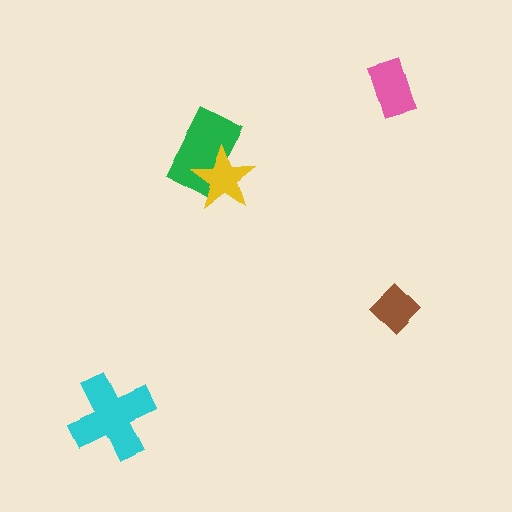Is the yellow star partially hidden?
No, no other shape covers it.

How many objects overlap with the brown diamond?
0 objects overlap with the brown diamond.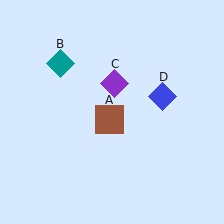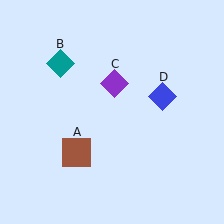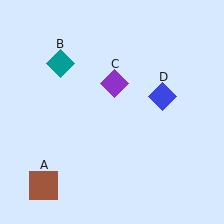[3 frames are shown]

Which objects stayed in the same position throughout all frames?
Teal diamond (object B) and purple diamond (object C) and blue diamond (object D) remained stationary.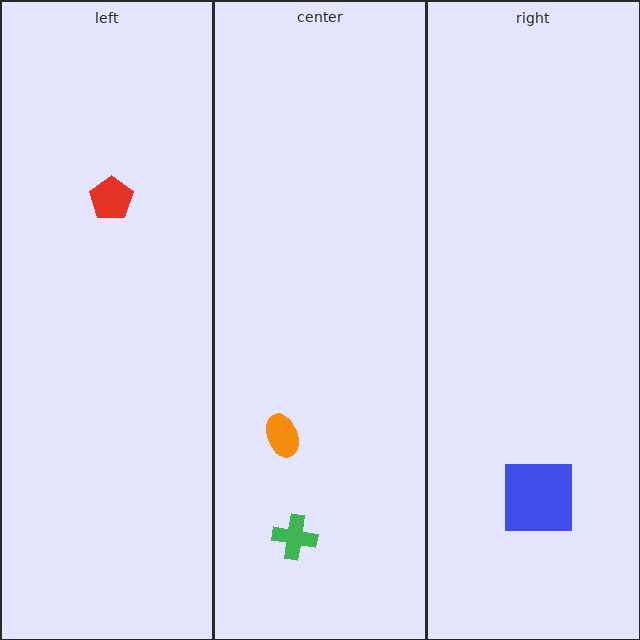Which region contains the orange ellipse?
The center region.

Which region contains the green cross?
The center region.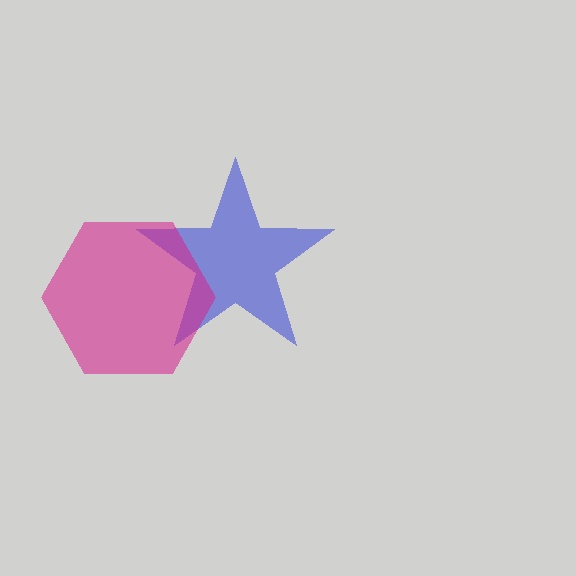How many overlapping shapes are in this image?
There are 2 overlapping shapes in the image.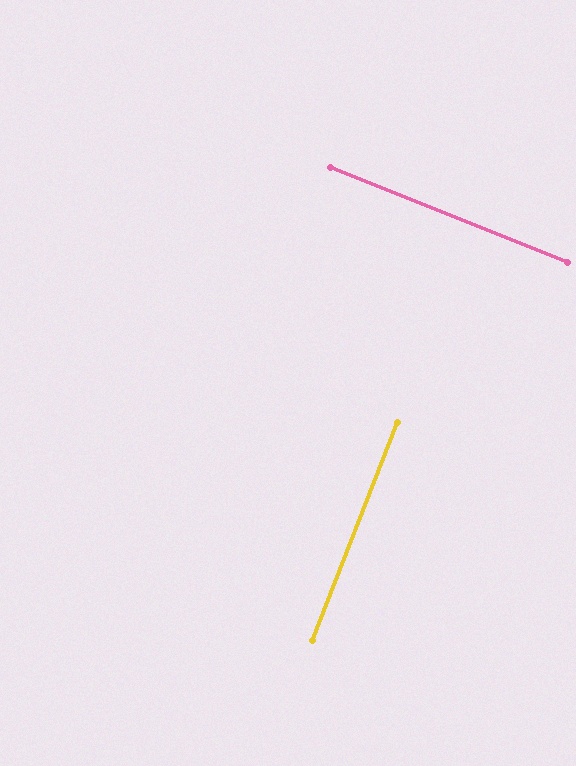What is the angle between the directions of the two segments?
Approximately 90 degrees.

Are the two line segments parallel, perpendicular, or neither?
Perpendicular — they meet at approximately 90°.